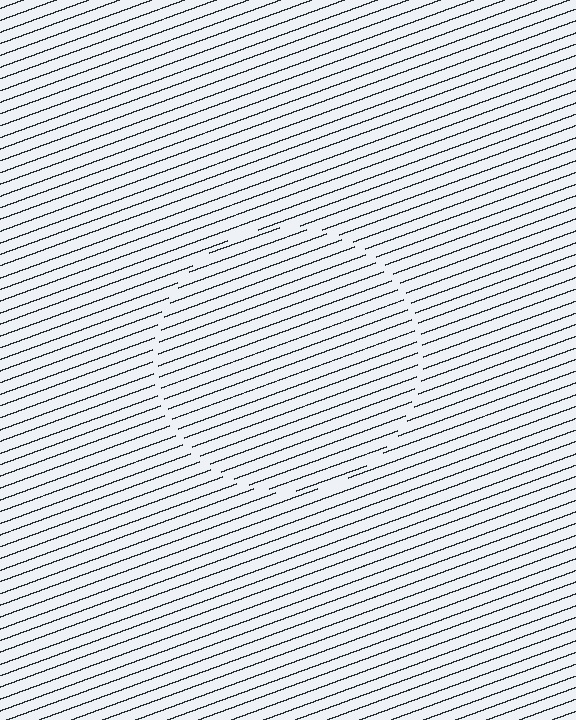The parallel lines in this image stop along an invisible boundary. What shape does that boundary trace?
An illusory circle. The interior of the shape contains the same grating, shifted by half a period — the contour is defined by the phase discontinuity where line-ends from the inner and outer gratings abut.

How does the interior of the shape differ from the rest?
The interior of the shape contains the same grating, shifted by half a period — the contour is defined by the phase discontinuity where line-ends from the inner and outer gratings abut.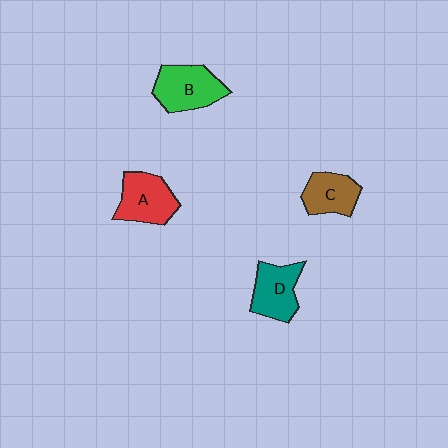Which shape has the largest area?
Shape B (green).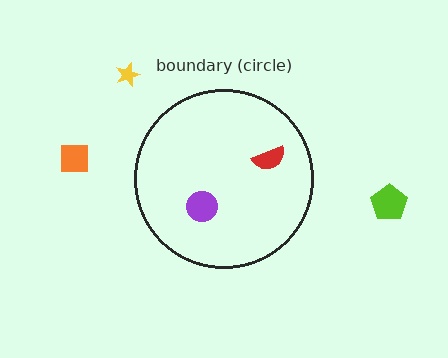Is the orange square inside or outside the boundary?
Outside.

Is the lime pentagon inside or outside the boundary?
Outside.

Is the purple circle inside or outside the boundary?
Inside.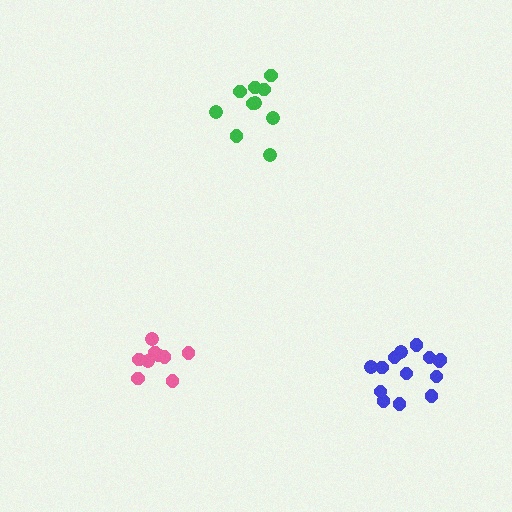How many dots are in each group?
Group 1: 10 dots, Group 2: 10 dots, Group 3: 14 dots (34 total).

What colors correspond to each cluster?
The clusters are colored: pink, green, blue.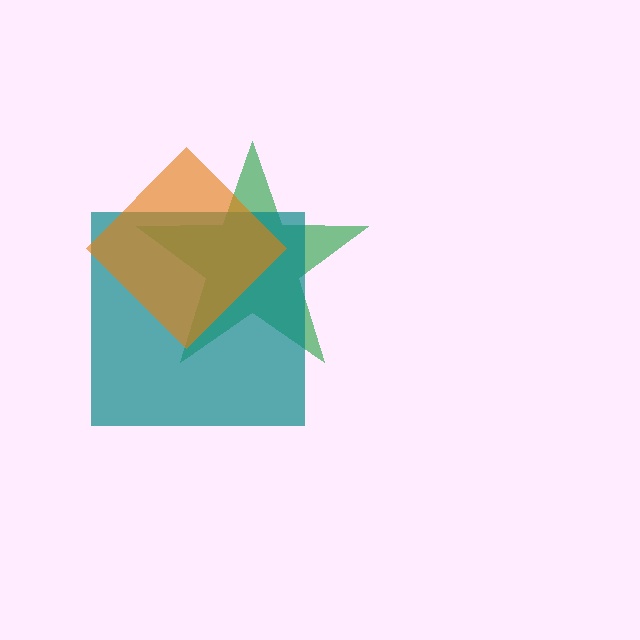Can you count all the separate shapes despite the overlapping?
Yes, there are 3 separate shapes.